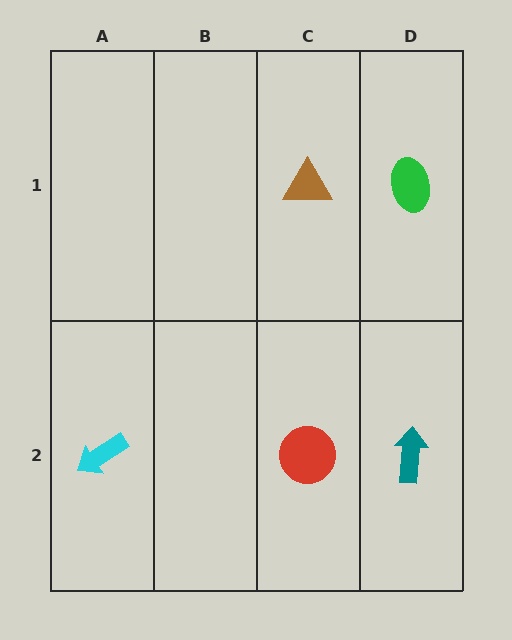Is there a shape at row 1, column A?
No, that cell is empty.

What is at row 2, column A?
A cyan arrow.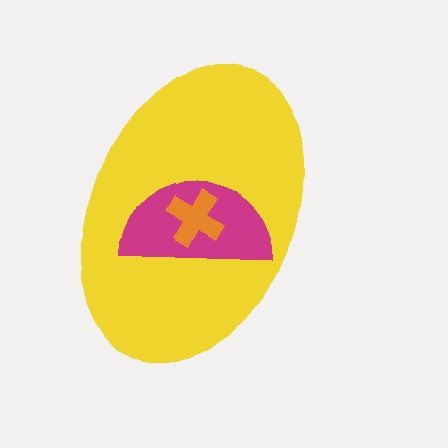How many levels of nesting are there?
3.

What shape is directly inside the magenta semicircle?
The orange cross.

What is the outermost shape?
The yellow ellipse.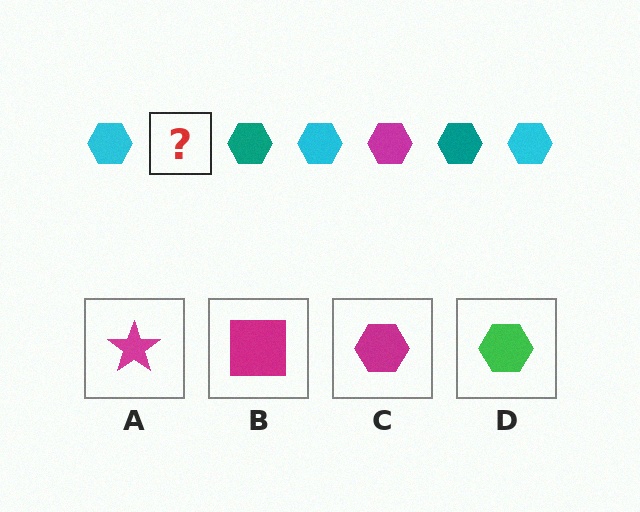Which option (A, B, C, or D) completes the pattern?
C.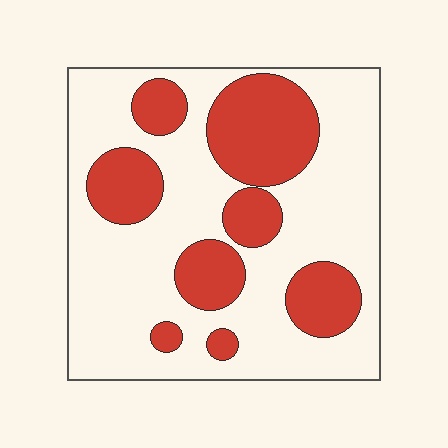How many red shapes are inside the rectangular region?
8.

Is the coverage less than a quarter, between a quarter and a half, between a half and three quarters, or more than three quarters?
Between a quarter and a half.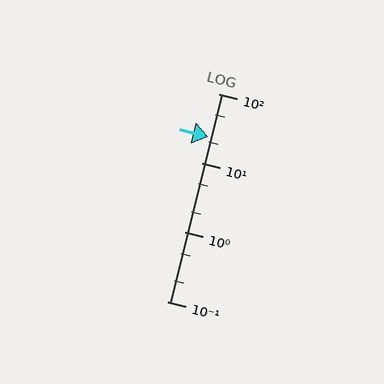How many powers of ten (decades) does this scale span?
The scale spans 3 decades, from 0.1 to 100.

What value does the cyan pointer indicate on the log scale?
The pointer indicates approximately 24.